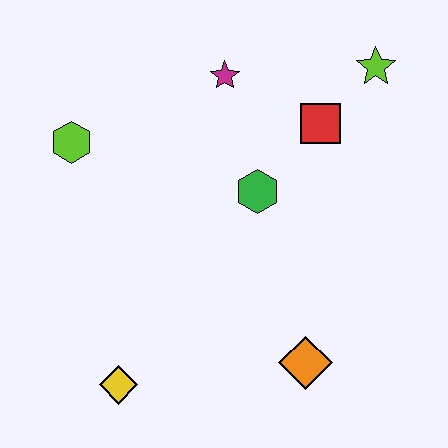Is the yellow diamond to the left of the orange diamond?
Yes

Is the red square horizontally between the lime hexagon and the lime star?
Yes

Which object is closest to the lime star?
The red square is closest to the lime star.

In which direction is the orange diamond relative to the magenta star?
The orange diamond is below the magenta star.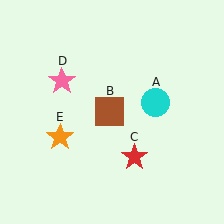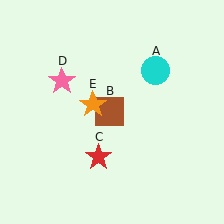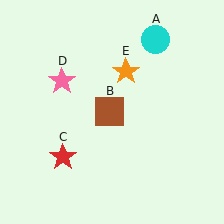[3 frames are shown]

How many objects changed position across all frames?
3 objects changed position: cyan circle (object A), red star (object C), orange star (object E).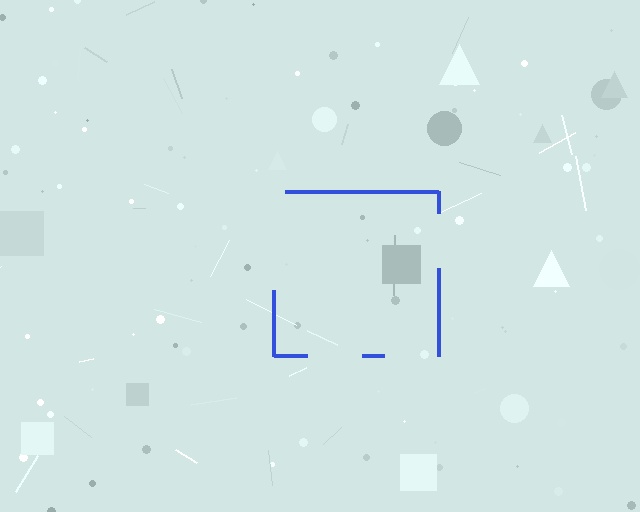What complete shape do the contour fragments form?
The contour fragments form a square.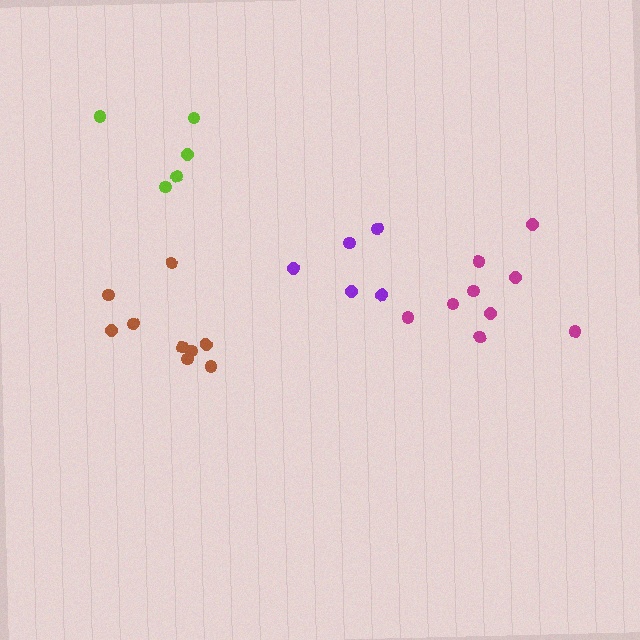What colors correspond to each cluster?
The clusters are colored: lime, magenta, brown, purple.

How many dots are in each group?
Group 1: 5 dots, Group 2: 9 dots, Group 3: 9 dots, Group 4: 5 dots (28 total).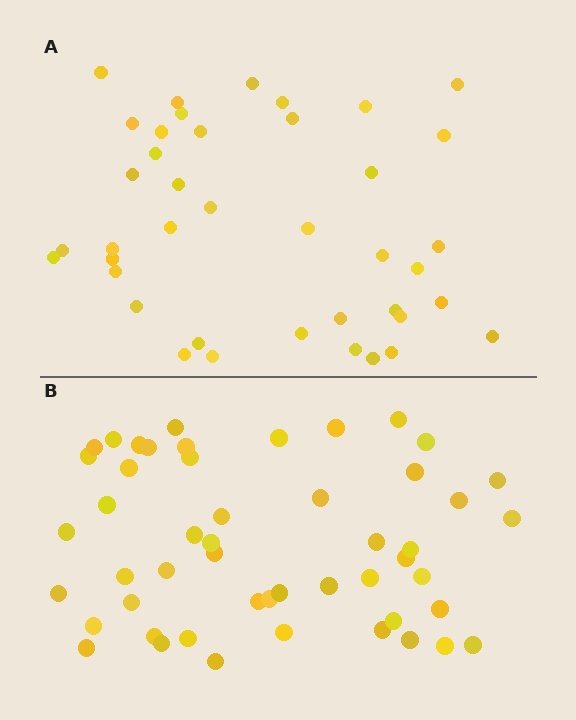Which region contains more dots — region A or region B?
Region B (the bottom region) has more dots.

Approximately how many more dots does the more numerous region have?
Region B has roughly 10 or so more dots than region A.